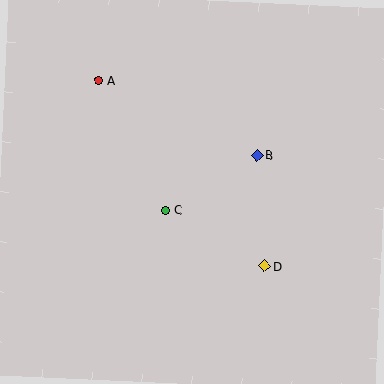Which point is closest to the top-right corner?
Point B is closest to the top-right corner.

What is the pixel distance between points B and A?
The distance between B and A is 175 pixels.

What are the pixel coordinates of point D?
Point D is at (265, 266).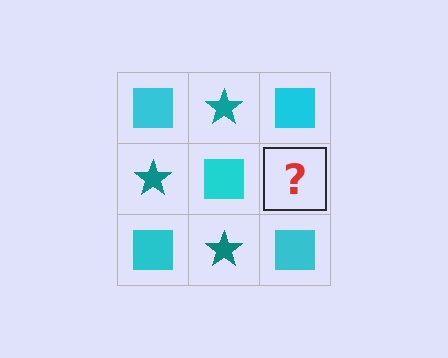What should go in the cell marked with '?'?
The missing cell should contain a teal star.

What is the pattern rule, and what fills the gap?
The rule is that it alternates cyan square and teal star in a checkerboard pattern. The gap should be filled with a teal star.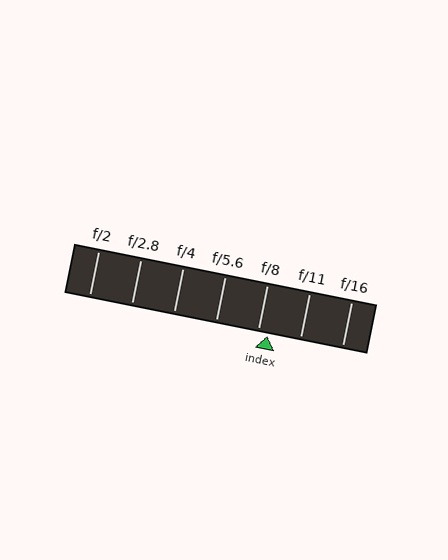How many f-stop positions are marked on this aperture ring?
There are 7 f-stop positions marked.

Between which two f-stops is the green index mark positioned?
The index mark is between f/8 and f/11.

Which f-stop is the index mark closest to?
The index mark is closest to f/8.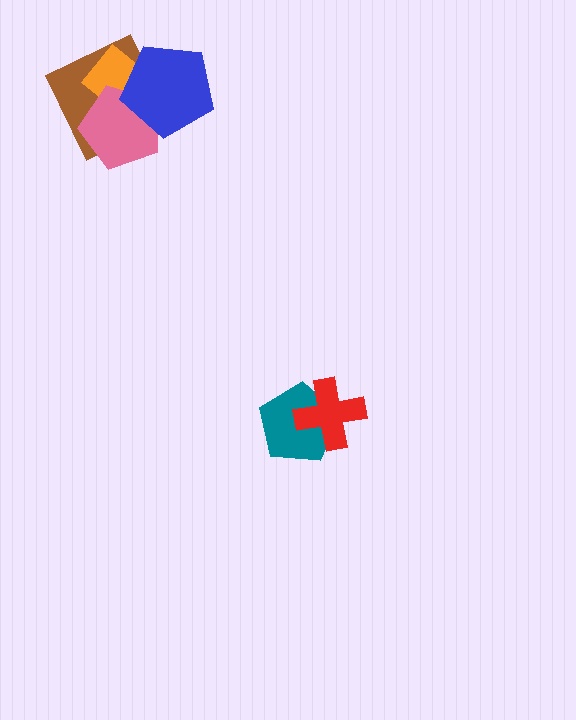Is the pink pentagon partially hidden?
Yes, it is partially covered by another shape.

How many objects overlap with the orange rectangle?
3 objects overlap with the orange rectangle.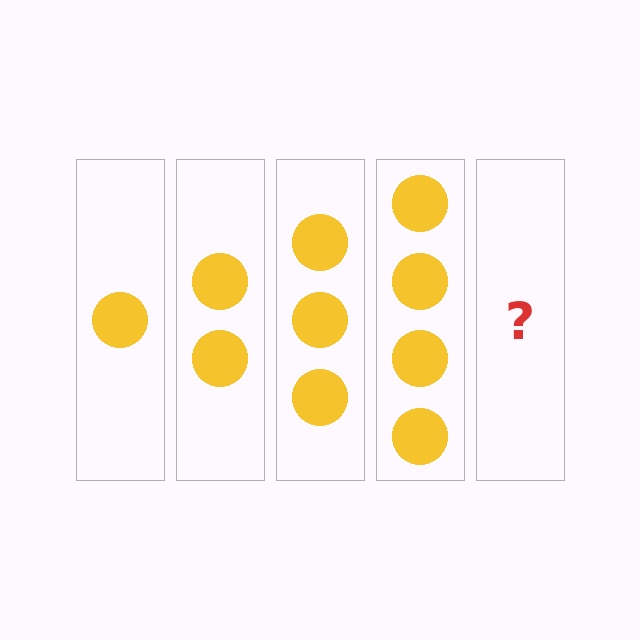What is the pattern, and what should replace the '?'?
The pattern is that each step adds one more circle. The '?' should be 5 circles.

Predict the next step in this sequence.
The next step is 5 circles.